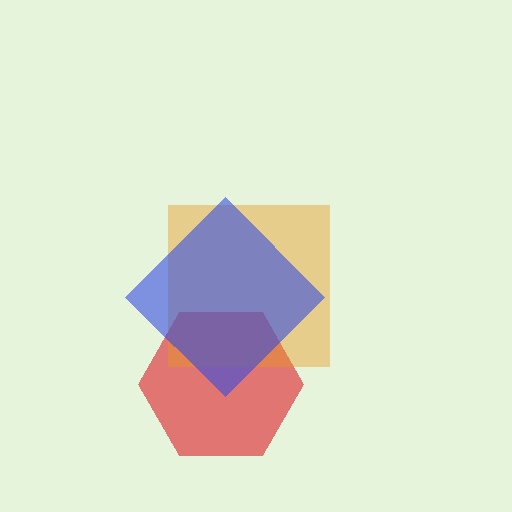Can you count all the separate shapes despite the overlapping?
Yes, there are 3 separate shapes.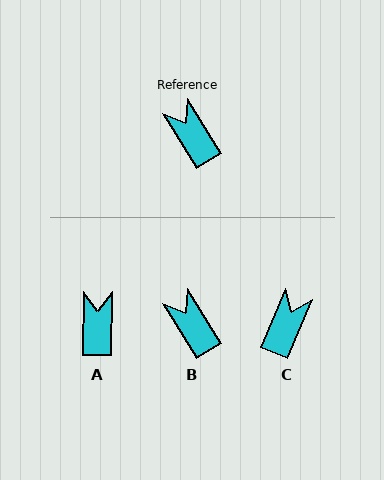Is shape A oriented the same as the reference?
No, it is off by about 32 degrees.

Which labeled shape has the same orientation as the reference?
B.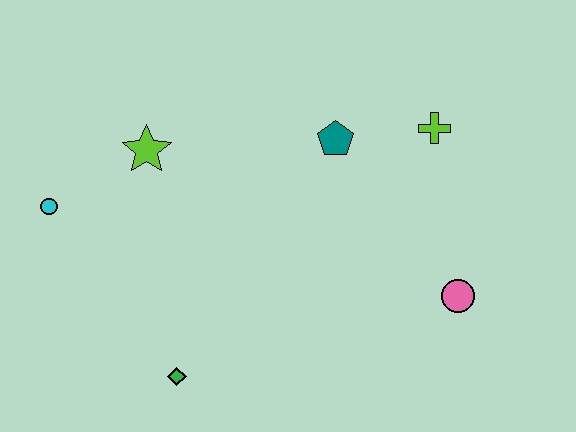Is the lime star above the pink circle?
Yes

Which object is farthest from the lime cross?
The cyan circle is farthest from the lime cross.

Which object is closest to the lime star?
The cyan circle is closest to the lime star.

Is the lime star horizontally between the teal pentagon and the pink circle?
No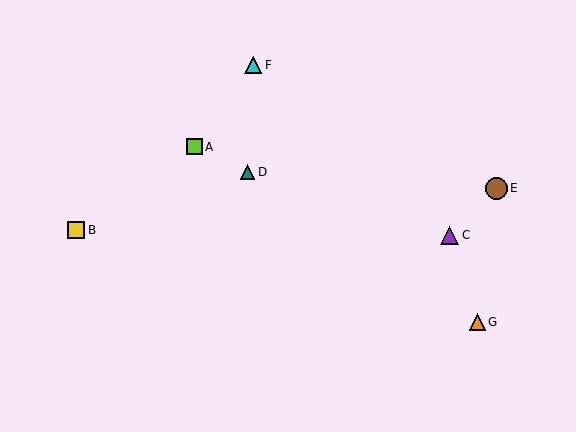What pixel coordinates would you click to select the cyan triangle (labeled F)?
Click at (253, 65) to select the cyan triangle F.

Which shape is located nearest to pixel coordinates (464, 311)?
The orange triangle (labeled G) at (477, 322) is nearest to that location.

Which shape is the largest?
The brown circle (labeled E) is the largest.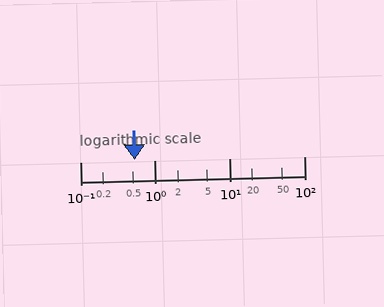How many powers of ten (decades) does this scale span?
The scale spans 3 decades, from 0.1 to 100.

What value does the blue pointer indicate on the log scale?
The pointer indicates approximately 0.54.